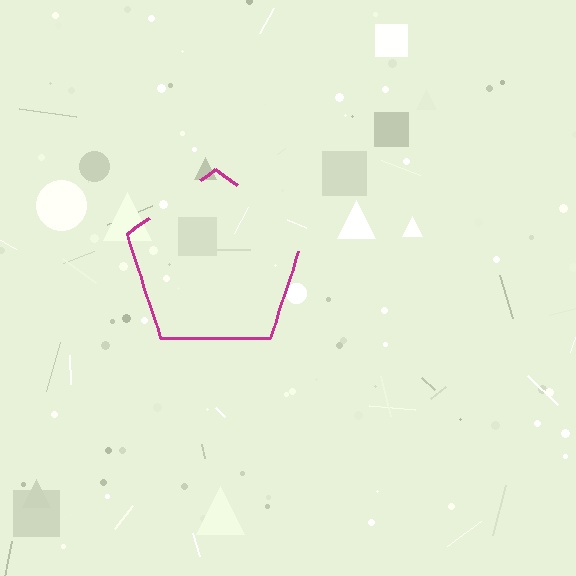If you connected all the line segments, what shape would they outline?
They would outline a pentagon.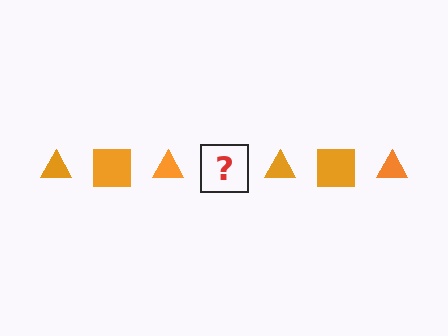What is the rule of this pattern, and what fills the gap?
The rule is that the pattern cycles through triangle, square shapes in orange. The gap should be filled with an orange square.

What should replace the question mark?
The question mark should be replaced with an orange square.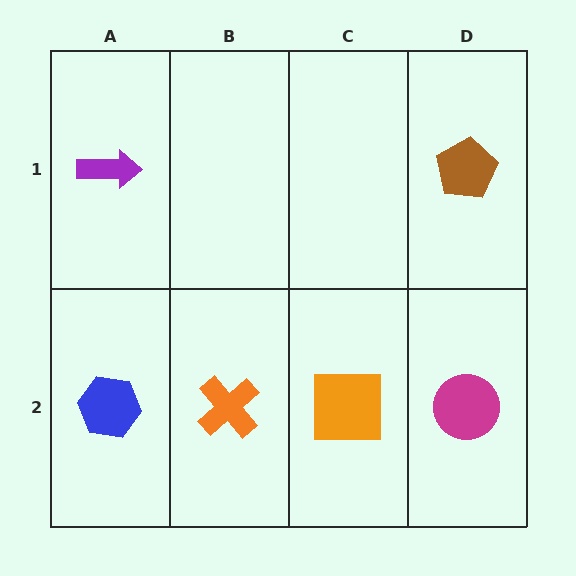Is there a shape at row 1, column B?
No, that cell is empty.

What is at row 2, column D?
A magenta circle.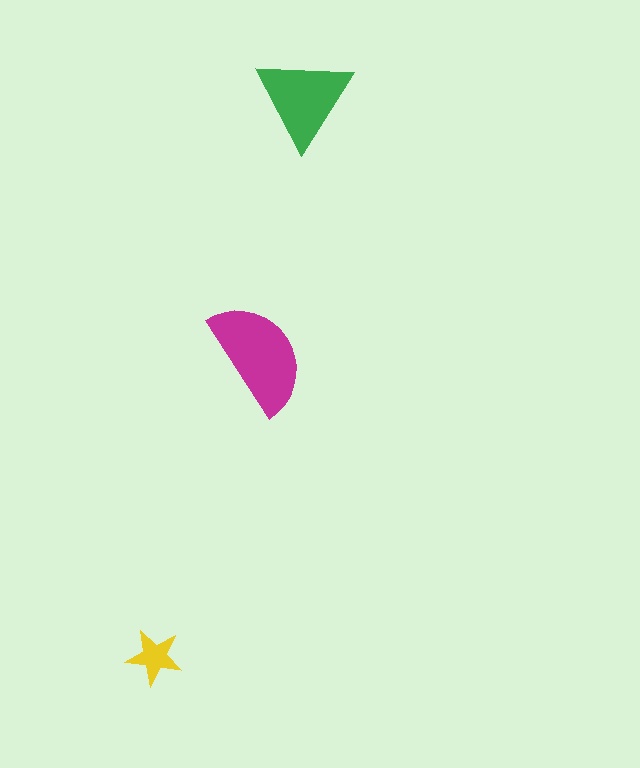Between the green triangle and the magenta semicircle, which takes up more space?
The magenta semicircle.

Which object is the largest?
The magenta semicircle.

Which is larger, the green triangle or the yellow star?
The green triangle.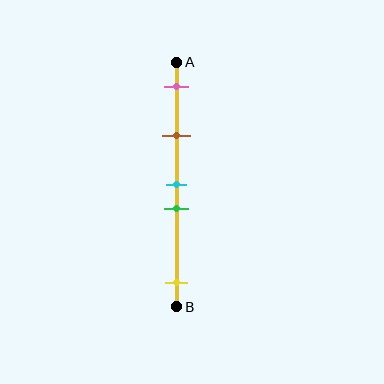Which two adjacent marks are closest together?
The cyan and green marks are the closest adjacent pair.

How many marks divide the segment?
There are 5 marks dividing the segment.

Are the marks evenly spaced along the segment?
No, the marks are not evenly spaced.